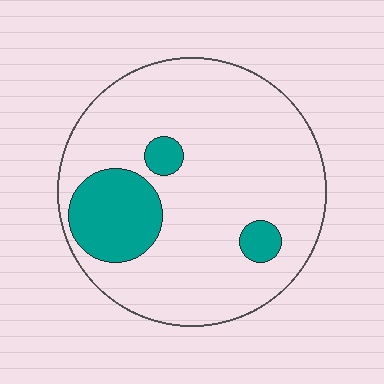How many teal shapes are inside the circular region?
3.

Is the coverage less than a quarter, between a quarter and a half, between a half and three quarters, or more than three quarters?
Less than a quarter.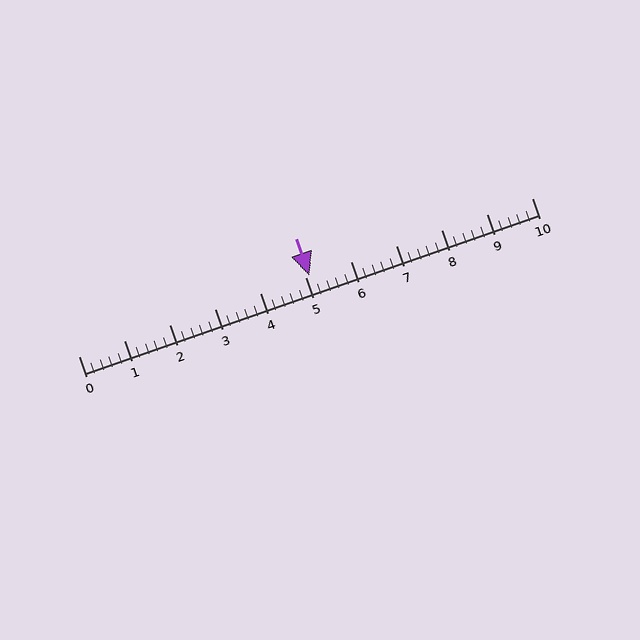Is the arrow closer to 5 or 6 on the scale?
The arrow is closer to 5.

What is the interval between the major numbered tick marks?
The major tick marks are spaced 1 units apart.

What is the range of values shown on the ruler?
The ruler shows values from 0 to 10.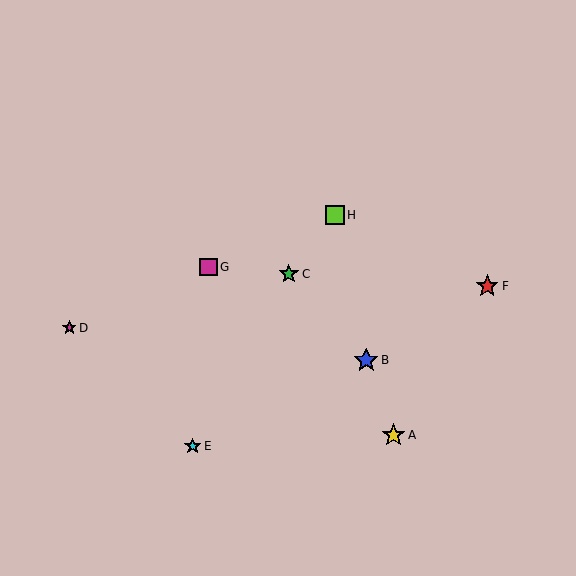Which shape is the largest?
The blue star (labeled B) is the largest.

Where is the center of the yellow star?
The center of the yellow star is at (394, 435).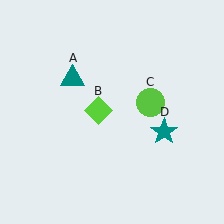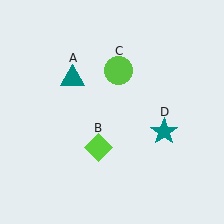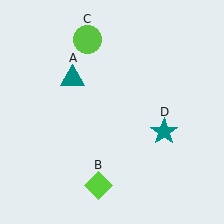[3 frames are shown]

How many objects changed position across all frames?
2 objects changed position: lime diamond (object B), lime circle (object C).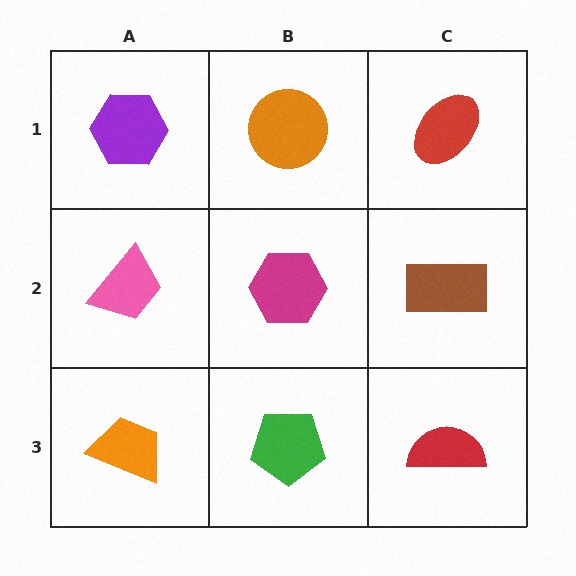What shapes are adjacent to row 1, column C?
A brown rectangle (row 2, column C), an orange circle (row 1, column B).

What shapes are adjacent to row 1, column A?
A pink trapezoid (row 2, column A), an orange circle (row 1, column B).